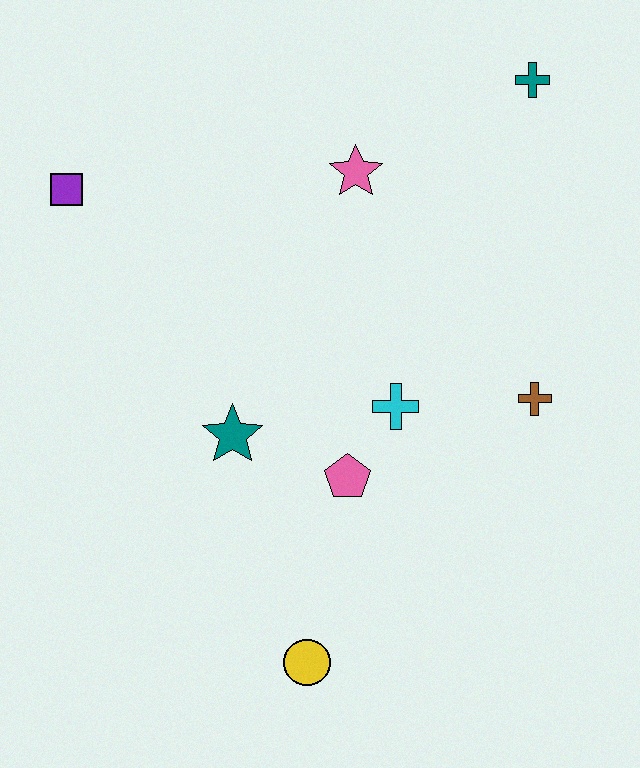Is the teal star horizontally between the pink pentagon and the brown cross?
No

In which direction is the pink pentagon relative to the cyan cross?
The pink pentagon is below the cyan cross.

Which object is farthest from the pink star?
The yellow circle is farthest from the pink star.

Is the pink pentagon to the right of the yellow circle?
Yes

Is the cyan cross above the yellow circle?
Yes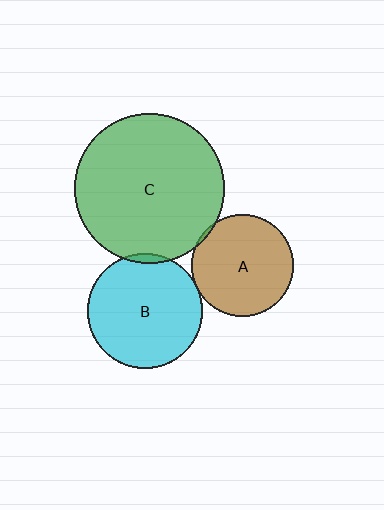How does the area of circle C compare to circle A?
Approximately 2.1 times.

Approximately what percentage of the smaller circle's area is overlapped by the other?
Approximately 5%.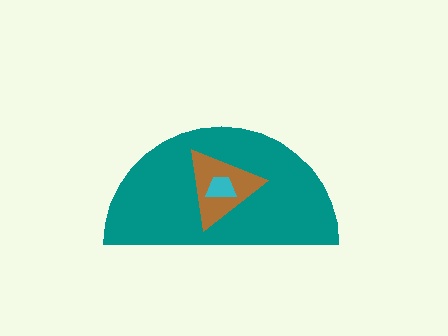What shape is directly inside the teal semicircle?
The brown triangle.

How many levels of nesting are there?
3.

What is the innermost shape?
The cyan trapezoid.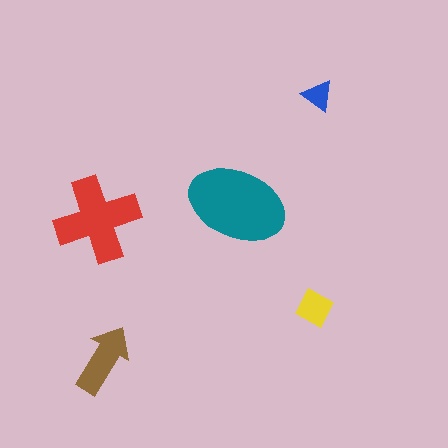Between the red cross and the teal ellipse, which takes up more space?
The teal ellipse.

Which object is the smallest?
The blue triangle.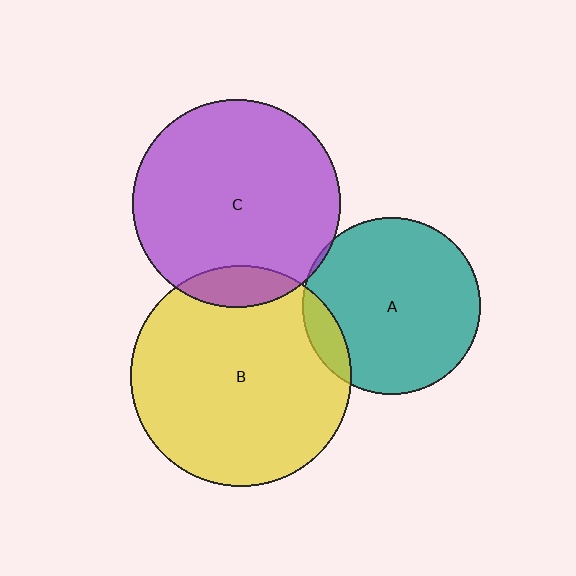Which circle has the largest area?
Circle B (yellow).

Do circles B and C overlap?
Yes.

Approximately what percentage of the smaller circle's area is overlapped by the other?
Approximately 10%.